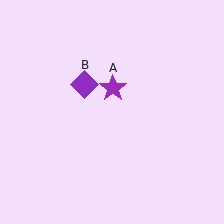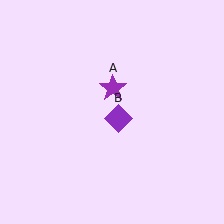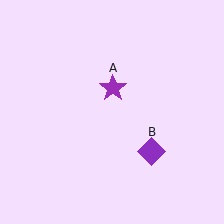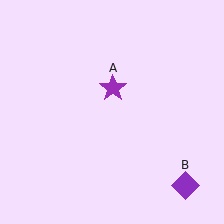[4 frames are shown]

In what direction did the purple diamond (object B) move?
The purple diamond (object B) moved down and to the right.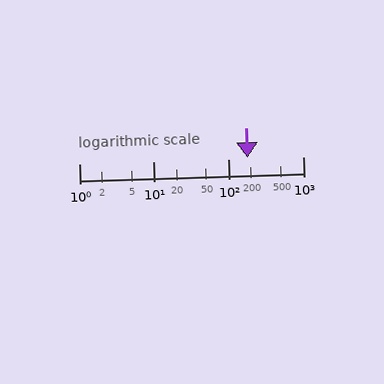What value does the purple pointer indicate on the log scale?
The pointer indicates approximately 180.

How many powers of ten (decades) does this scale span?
The scale spans 3 decades, from 1 to 1000.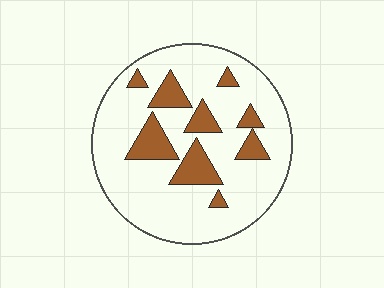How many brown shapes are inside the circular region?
9.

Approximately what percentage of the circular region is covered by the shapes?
Approximately 20%.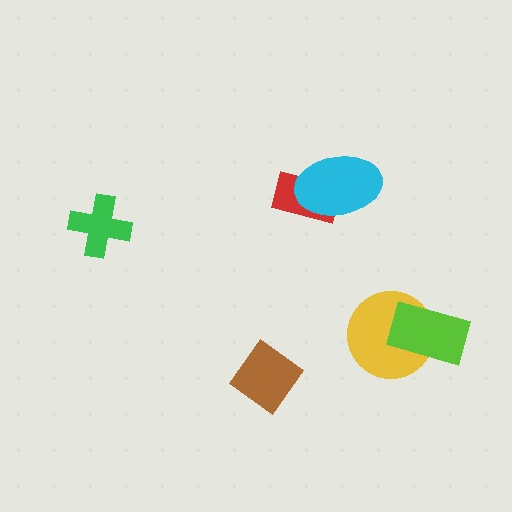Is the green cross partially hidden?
No, no other shape covers it.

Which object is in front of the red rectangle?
The cyan ellipse is in front of the red rectangle.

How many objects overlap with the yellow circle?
1 object overlaps with the yellow circle.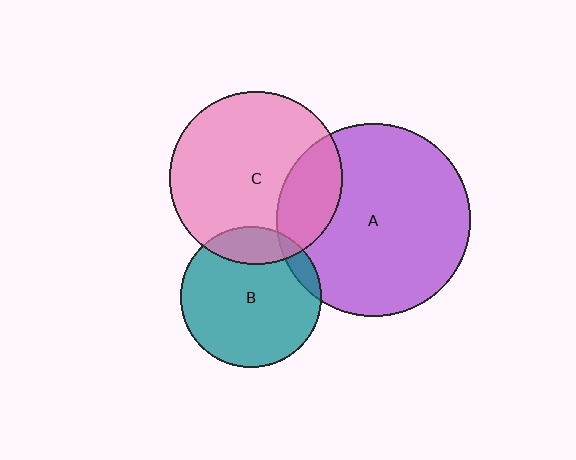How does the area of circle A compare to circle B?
Approximately 1.9 times.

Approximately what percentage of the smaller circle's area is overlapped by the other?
Approximately 10%.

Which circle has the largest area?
Circle A (purple).